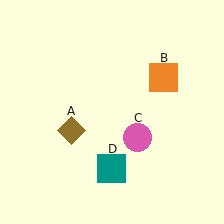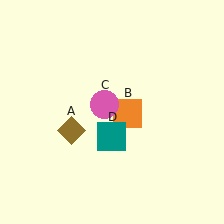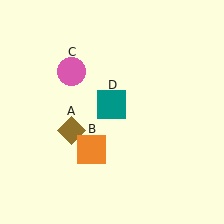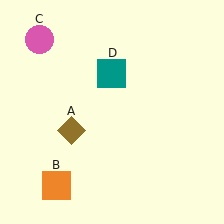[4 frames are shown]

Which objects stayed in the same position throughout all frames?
Brown diamond (object A) remained stationary.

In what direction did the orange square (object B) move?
The orange square (object B) moved down and to the left.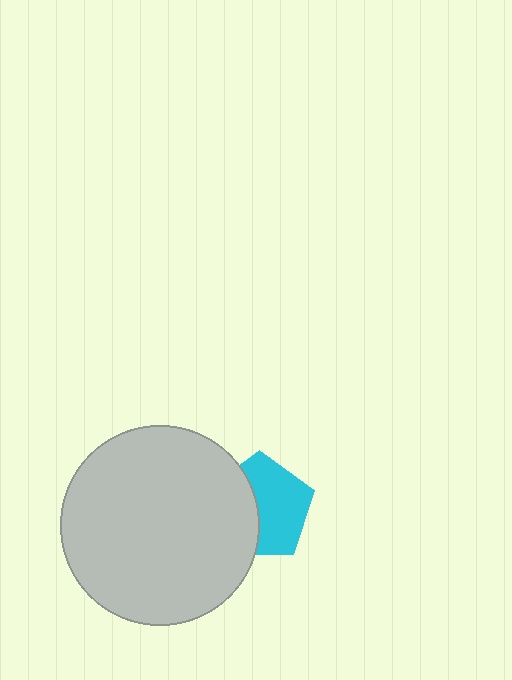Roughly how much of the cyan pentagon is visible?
About half of it is visible (roughly 57%).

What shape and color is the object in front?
The object in front is a light gray circle.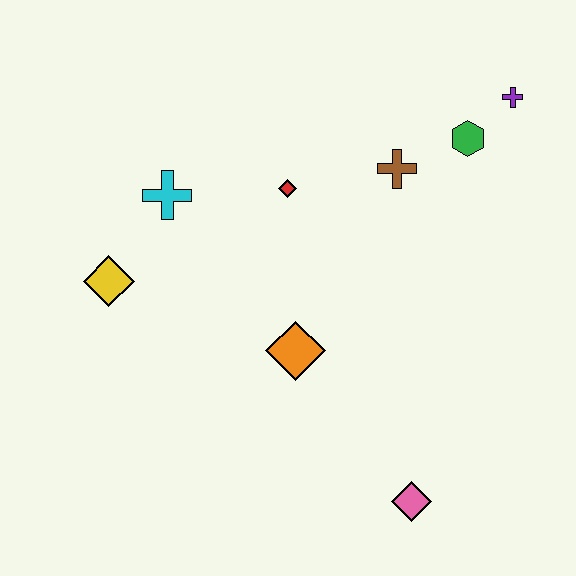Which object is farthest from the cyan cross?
The pink diamond is farthest from the cyan cross.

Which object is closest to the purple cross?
The green hexagon is closest to the purple cross.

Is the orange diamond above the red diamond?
No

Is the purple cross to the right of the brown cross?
Yes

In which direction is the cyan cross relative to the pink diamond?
The cyan cross is above the pink diamond.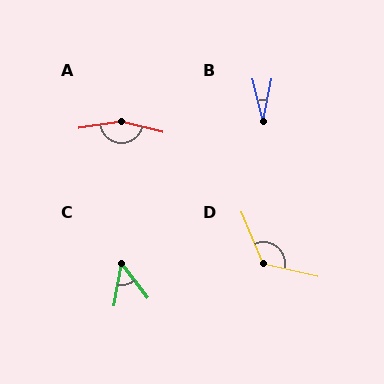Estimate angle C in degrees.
Approximately 48 degrees.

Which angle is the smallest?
B, at approximately 25 degrees.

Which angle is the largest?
A, at approximately 157 degrees.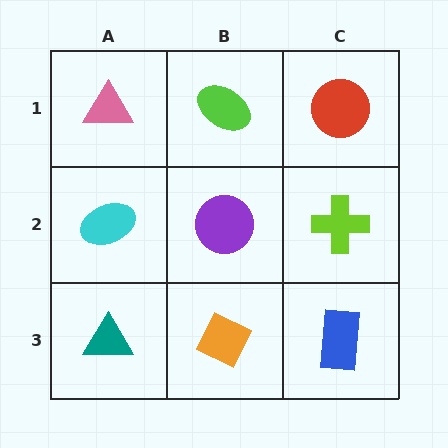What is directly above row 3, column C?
A lime cross.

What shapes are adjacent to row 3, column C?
A lime cross (row 2, column C), an orange diamond (row 3, column B).